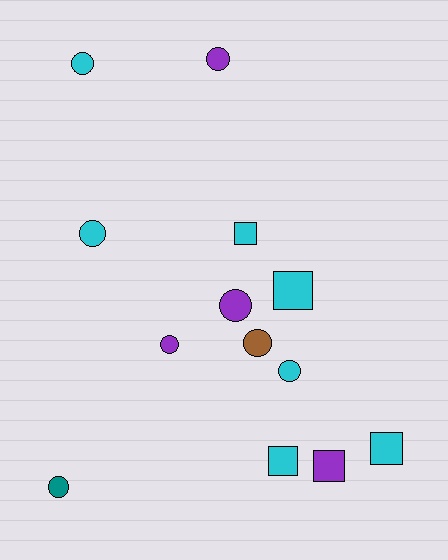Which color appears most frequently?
Cyan, with 7 objects.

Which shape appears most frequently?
Circle, with 8 objects.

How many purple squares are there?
There is 1 purple square.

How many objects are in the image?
There are 13 objects.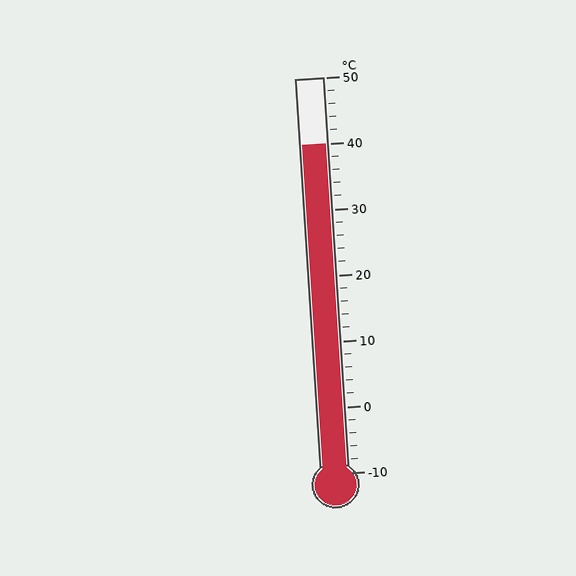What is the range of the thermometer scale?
The thermometer scale ranges from -10°C to 50°C.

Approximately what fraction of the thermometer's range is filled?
The thermometer is filled to approximately 85% of its range.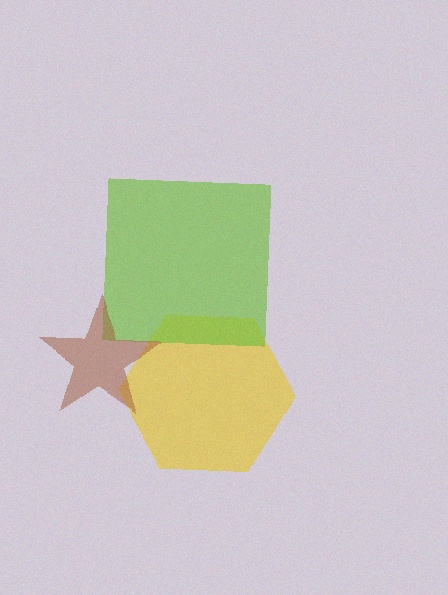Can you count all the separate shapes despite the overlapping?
Yes, there are 3 separate shapes.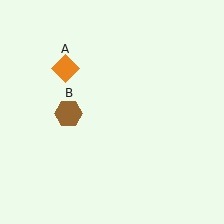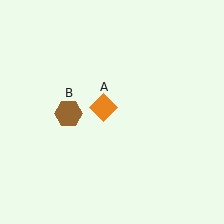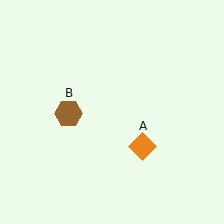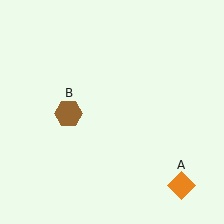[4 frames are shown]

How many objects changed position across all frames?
1 object changed position: orange diamond (object A).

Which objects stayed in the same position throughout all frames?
Brown hexagon (object B) remained stationary.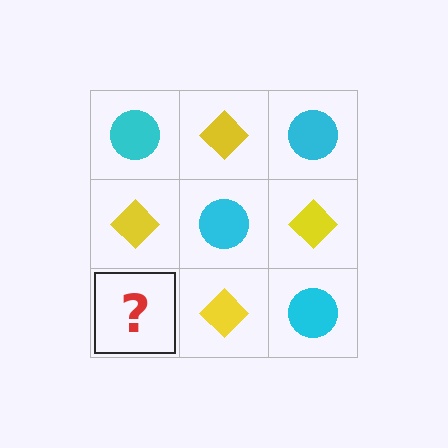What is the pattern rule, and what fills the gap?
The rule is that it alternates cyan circle and yellow diamond in a checkerboard pattern. The gap should be filled with a cyan circle.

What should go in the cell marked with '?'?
The missing cell should contain a cyan circle.